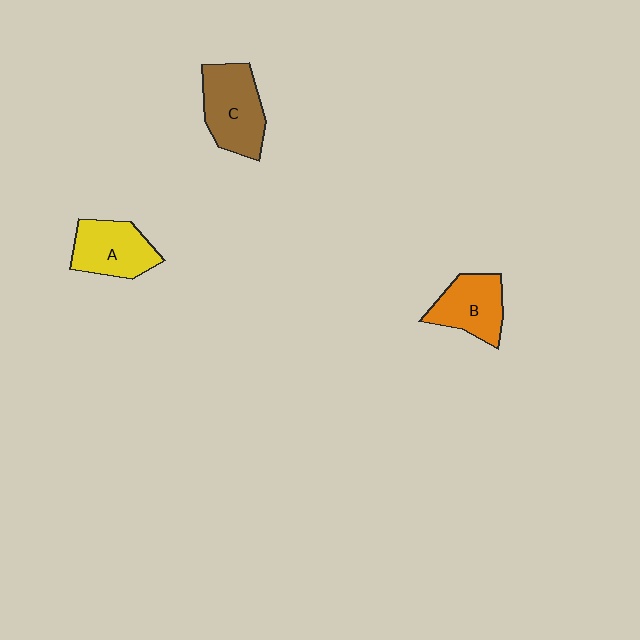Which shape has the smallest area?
Shape B (orange).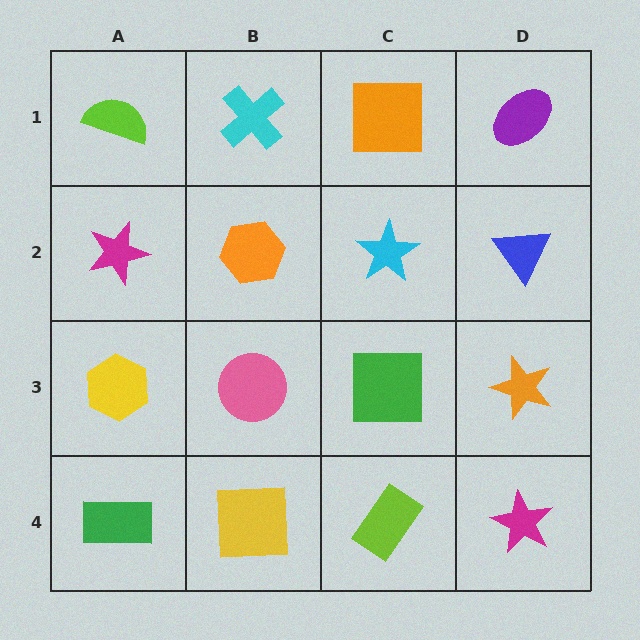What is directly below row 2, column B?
A pink circle.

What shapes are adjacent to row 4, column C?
A green square (row 3, column C), a yellow square (row 4, column B), a magenta star (row 4, column D).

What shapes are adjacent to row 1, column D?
A blue triangle (row 2, column D), an orange square (row 1, column C).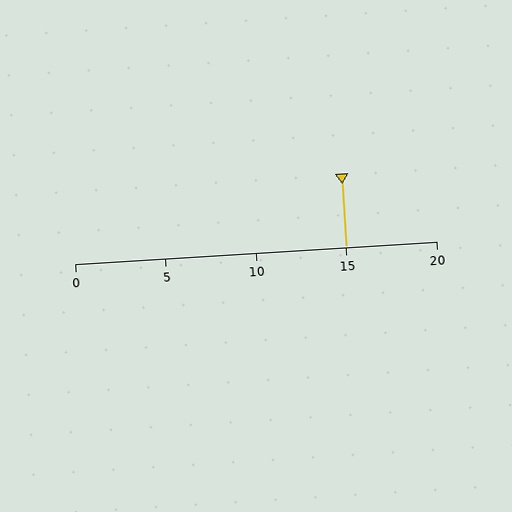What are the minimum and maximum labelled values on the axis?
The axis runs from 0 to 20.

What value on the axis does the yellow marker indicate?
The marker indicates approximately 15.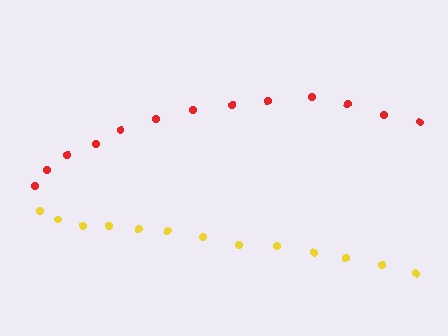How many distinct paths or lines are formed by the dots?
There are 2 distinct paths.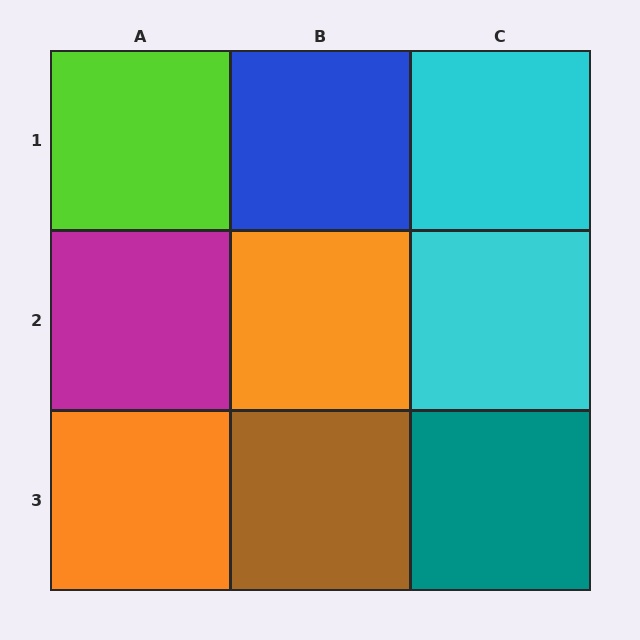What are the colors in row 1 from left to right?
Lime, blue, cyan.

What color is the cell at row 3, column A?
Orange.